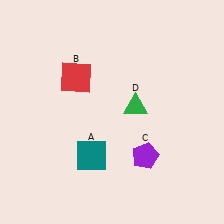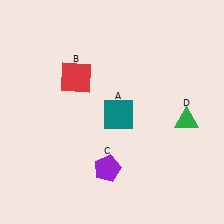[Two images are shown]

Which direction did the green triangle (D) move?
The green triangle (D) moved right.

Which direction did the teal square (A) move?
The teal square (A) moved up.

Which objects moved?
The objects that moved are: the teal square (A), the purple pentagon (C), the green triangle (D).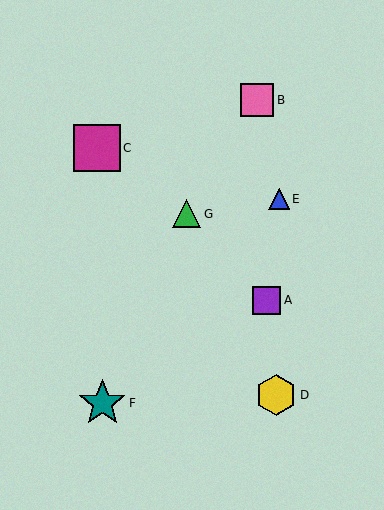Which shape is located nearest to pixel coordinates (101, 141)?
The magenta square (labeled C) at (97, 148) is nearest to that location.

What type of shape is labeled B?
Shape B is a pink square.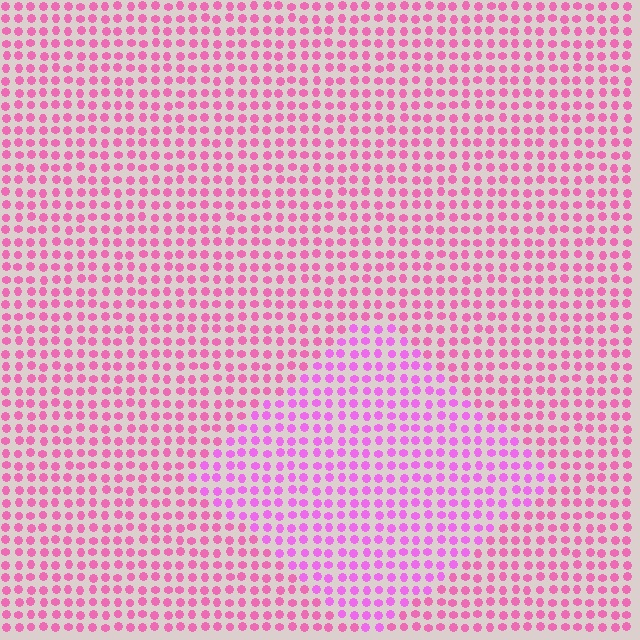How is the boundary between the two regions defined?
The boundary is defined purely by a slight shift in hue (about 25 degrees). Spacing, size, and orientation are identical on both sides.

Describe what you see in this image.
The image is filled with small pink elements in a uniform arrangement. A diamond-shaped region is visible where the elements are tinted to a slightly different hue, forming a subtle color boundary.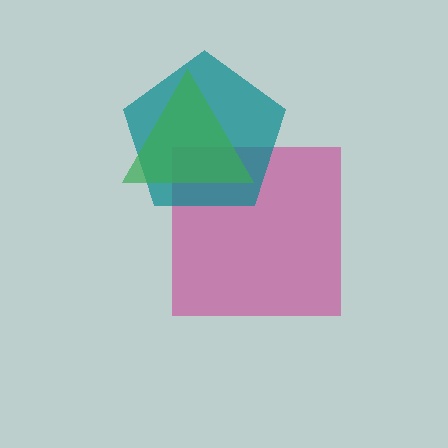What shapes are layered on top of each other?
The layered shapes are: a magenta square, a teal pentagon, a green triangle.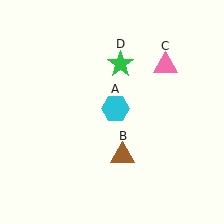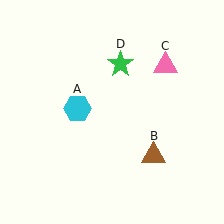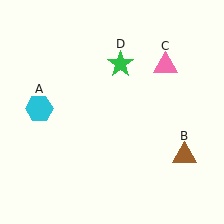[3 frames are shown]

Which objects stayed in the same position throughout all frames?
Pink triangle (object C) and green star (object D) remained stationary.